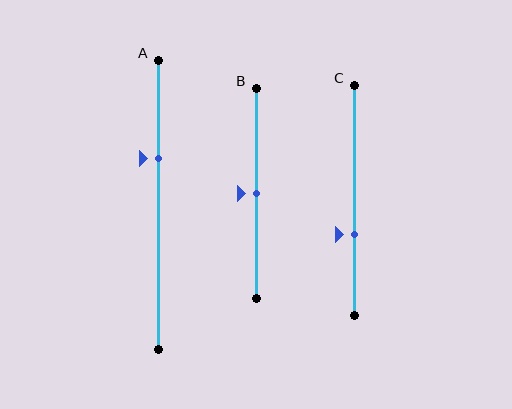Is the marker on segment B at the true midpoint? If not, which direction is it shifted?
Yes, the marker on segment B is at the true midpoint.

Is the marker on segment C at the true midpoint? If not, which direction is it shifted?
No, the marker on segment C is shifted downward by about 15% of the segment length.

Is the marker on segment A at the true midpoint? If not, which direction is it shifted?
No, the marker on segment A is shifted upward by about 16% of the segment length.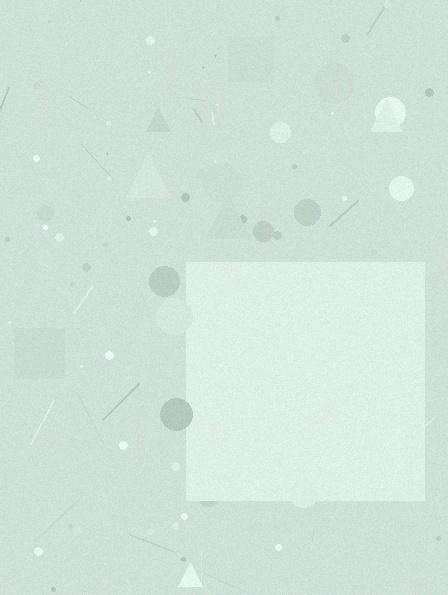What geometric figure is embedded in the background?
A square is embedded in the background.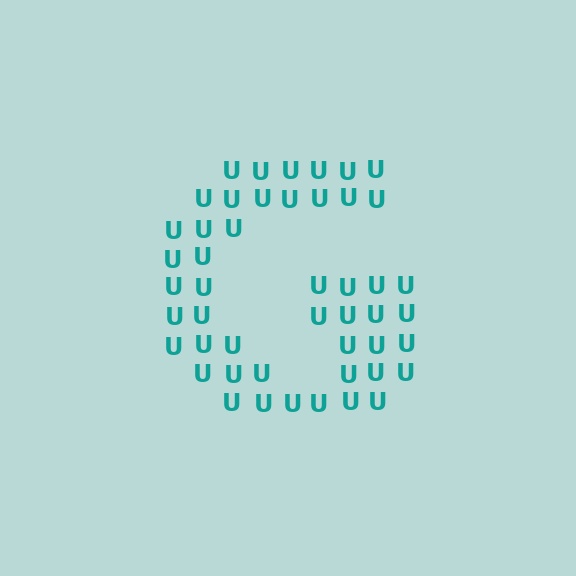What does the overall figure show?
The overall figure shows the letter G.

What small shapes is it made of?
It is made of small letter U's.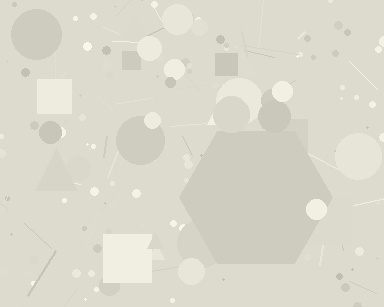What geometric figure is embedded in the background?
A hexagon is embedded in the background.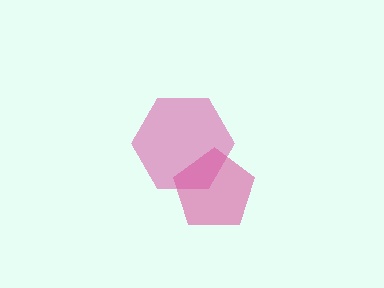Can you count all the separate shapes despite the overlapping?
Yes, there are 2 separate shapes.